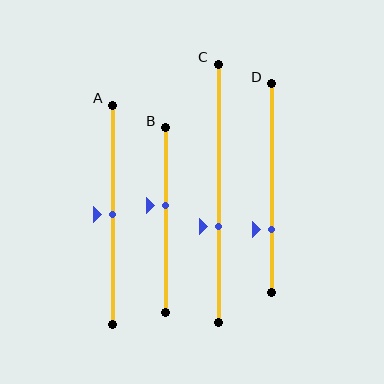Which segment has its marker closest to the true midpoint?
Segment A has its marker closest to the true midpoint.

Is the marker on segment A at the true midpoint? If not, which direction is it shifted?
Yes, the marker on segment A is at the true midpoint.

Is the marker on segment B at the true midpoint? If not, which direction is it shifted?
No, the marker on segment B is shifted upward by about 8% of the segment length.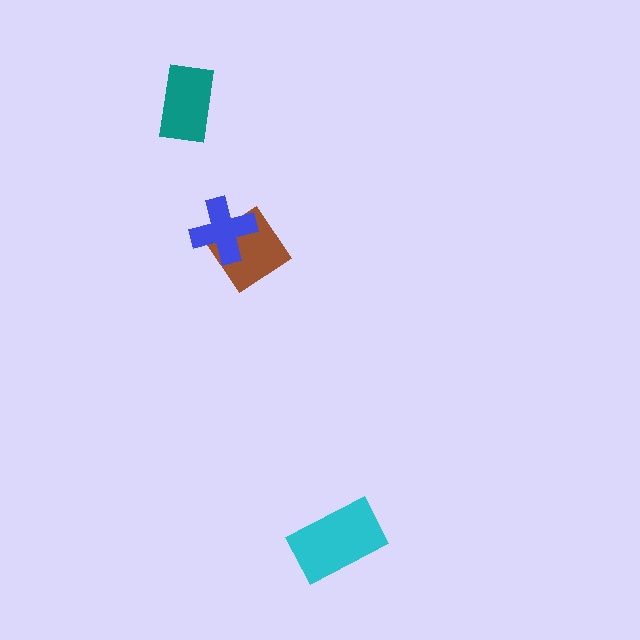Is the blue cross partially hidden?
No, no other shape covers it.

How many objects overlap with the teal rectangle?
0 objects overlap with the teal rectangle.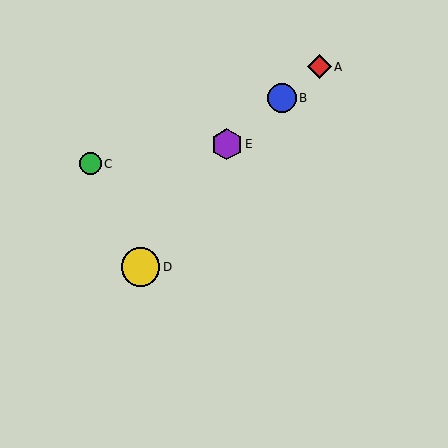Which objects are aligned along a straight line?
Objects A, B, E are aligned along a straight line.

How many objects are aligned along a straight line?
3 objects (A, B, E) are aligned along a straight line.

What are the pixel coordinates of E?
Object E is at (227, 144).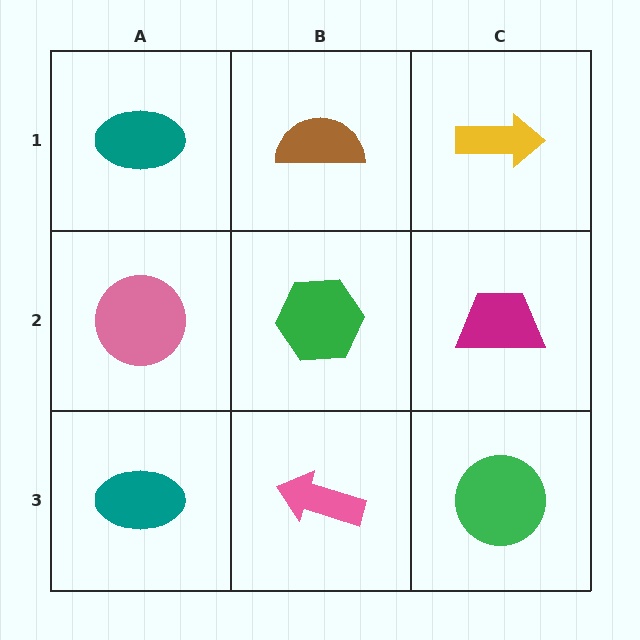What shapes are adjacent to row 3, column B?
A green hexagon (row 2, column B), a teal ellipse (row 3, column A), a green circle (row 3, column C).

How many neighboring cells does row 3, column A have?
2.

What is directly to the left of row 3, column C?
A pink arrow.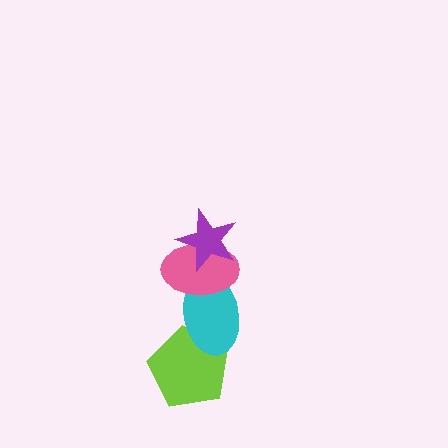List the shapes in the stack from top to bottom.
From top to bottom: the purple star, the pink ellipse, the cyan ellipse, the lime pentagon.